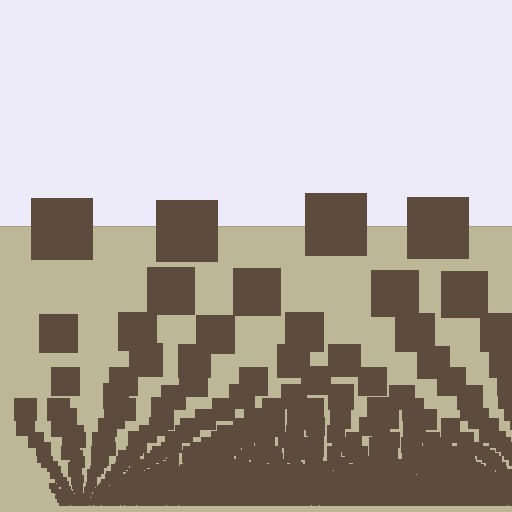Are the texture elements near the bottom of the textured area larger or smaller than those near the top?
Smaller. The gradient is inverted — elements near the bottom are smaller and denser.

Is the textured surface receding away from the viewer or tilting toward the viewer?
The surface appears to tilt toward the viewer. Texture elements get larger and sparser toward the top.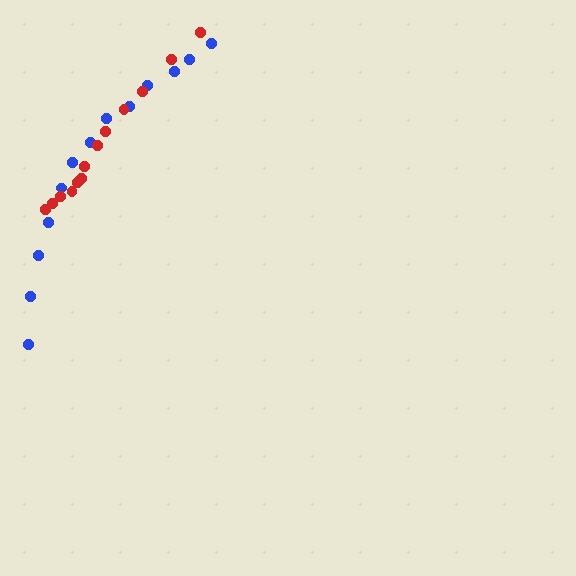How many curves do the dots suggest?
There are 2 distinct paths.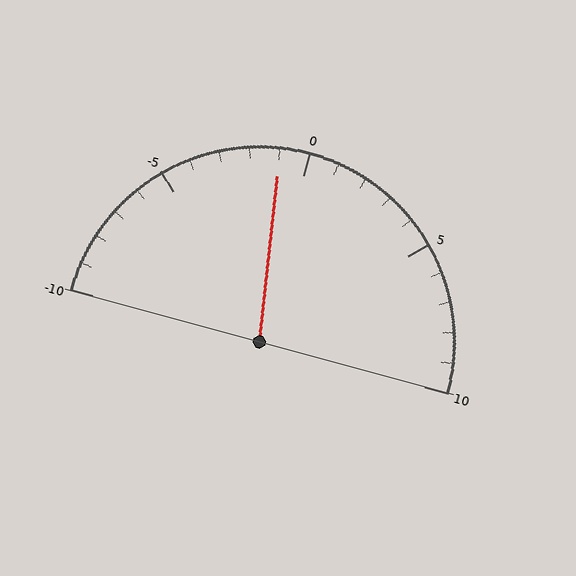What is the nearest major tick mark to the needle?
The nearest major tick mark is 0.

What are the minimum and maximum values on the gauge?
The gauge ranges from -10 to 10.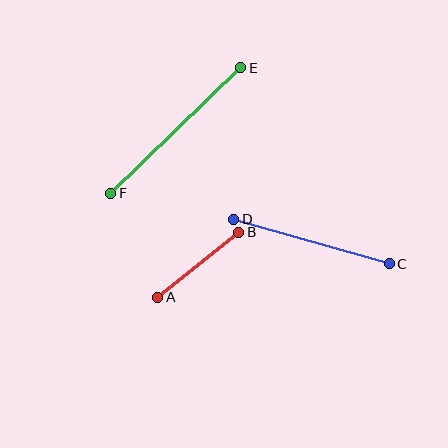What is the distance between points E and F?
The distance is approximately 181 pixels.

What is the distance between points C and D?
The distance is approximately 162 pixels.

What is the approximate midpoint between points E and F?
The midpoint is at approximately (176, 131) pixels.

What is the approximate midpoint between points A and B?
The midpoint is at approximately (198, 265) pixels.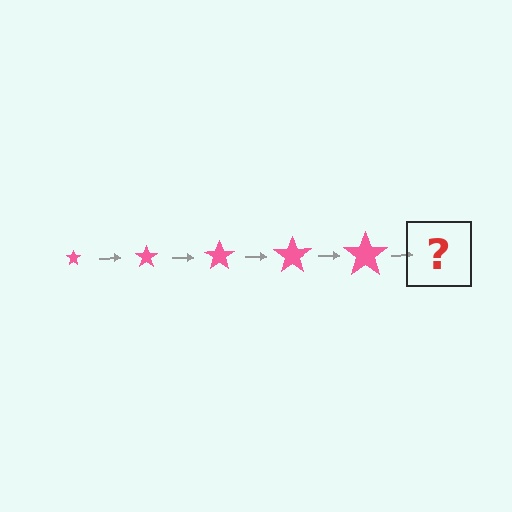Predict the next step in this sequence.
The next step is a pink star, larger than the previous one.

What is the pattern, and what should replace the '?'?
The pattern is that the star gets progressively larger each step. The '?' should be a pink star, larger than the previous one.